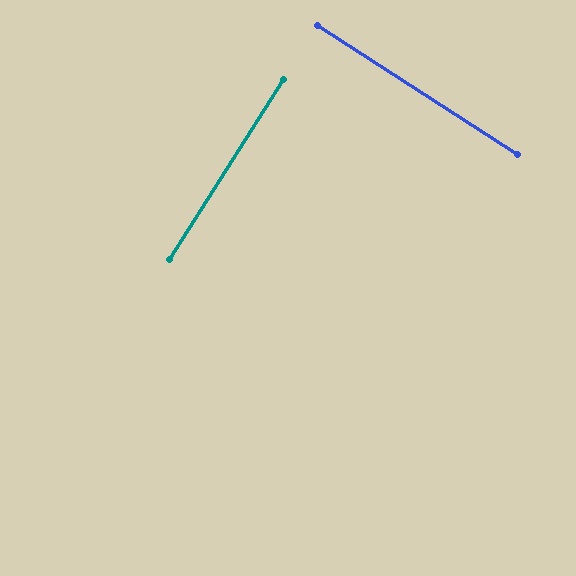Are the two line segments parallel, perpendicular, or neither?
Perpendicular — they meet at approximately 90°.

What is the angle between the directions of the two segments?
Approximately 90 degrees.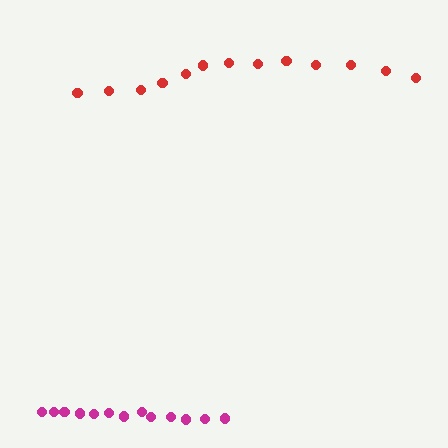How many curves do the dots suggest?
There are 2 distinct paths.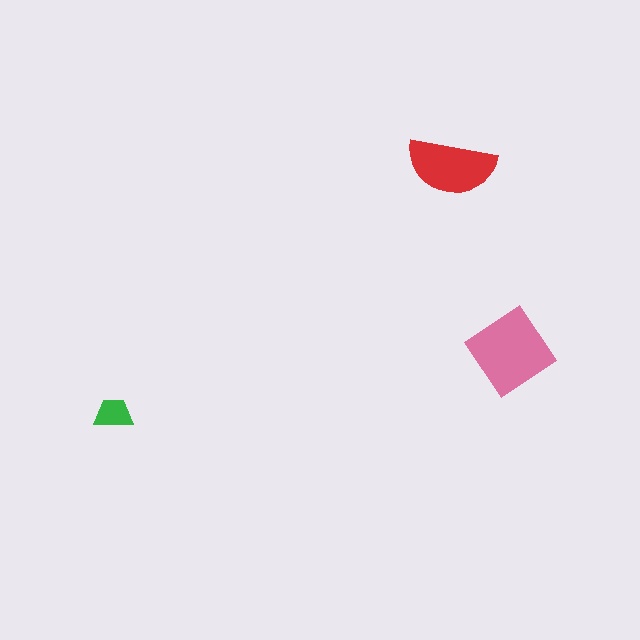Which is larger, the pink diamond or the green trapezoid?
The pink diamond.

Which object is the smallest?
The green trapezoid.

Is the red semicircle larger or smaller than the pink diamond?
Smaller.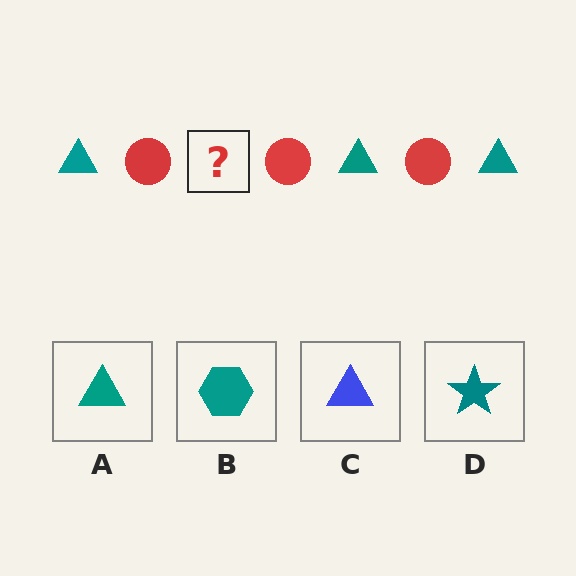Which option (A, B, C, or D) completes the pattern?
A.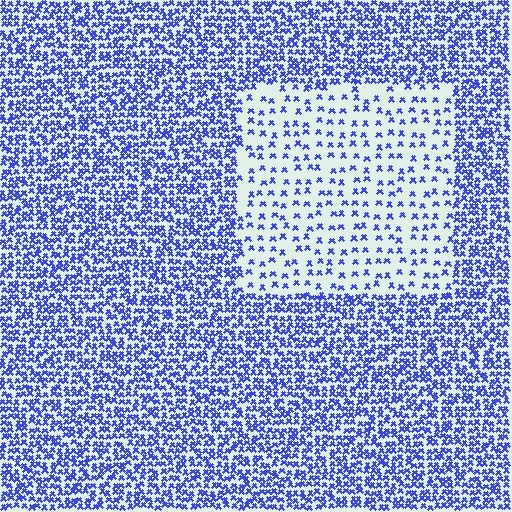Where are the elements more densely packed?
The elements are more densely packed outside the rectangle boundary.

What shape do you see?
I see a rectangle.